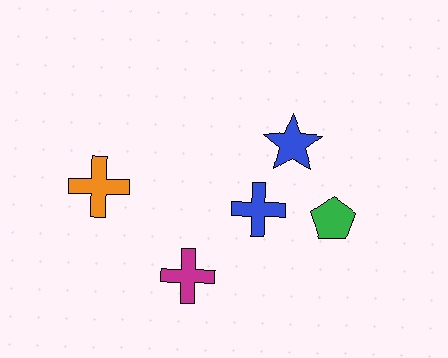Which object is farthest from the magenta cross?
The blue star is farthest from the magenta cross.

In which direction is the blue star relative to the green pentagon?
The blue star is above the green pentagon.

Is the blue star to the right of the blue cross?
Yes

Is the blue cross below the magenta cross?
No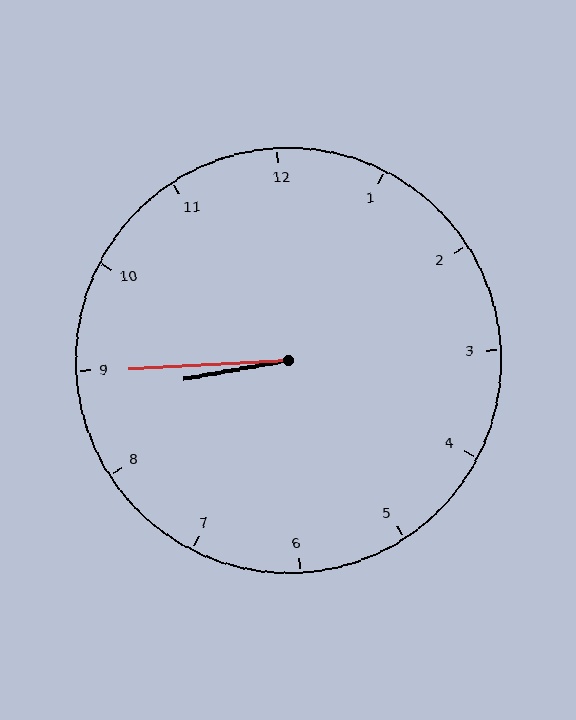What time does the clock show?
8:45.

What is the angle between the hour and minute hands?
Approximately 8 degrees.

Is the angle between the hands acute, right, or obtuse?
It is acute.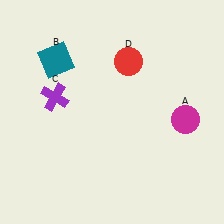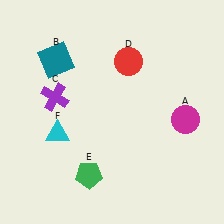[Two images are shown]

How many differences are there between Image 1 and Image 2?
There are 2 differences between the two images.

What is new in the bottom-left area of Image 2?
A cyan triangle (F) was added in the bottom-left area of Image 2.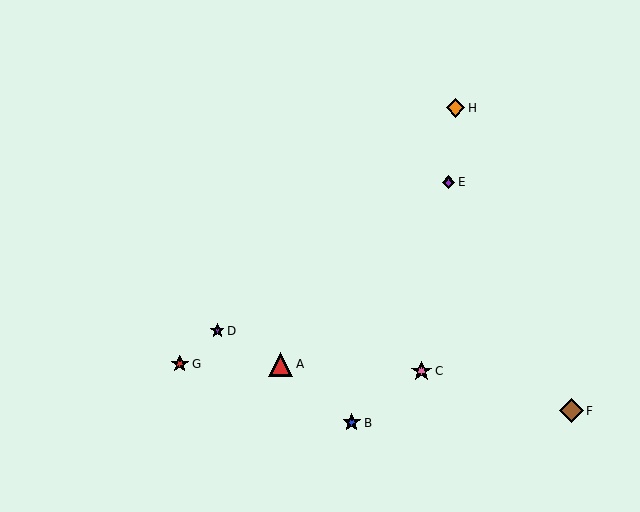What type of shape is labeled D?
Shape D is a purple star.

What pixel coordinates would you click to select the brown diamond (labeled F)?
Click at (571, 411) to select the brown diamond F.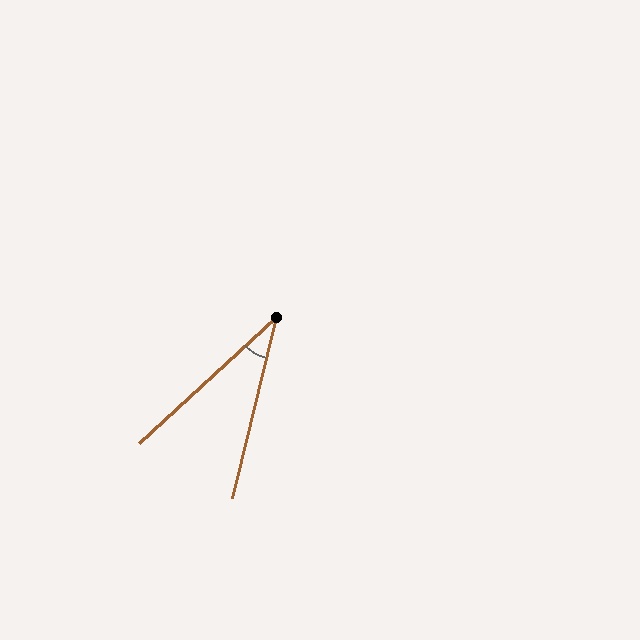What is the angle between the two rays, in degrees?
Approximately 33 degrees.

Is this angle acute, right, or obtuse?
It is acute.